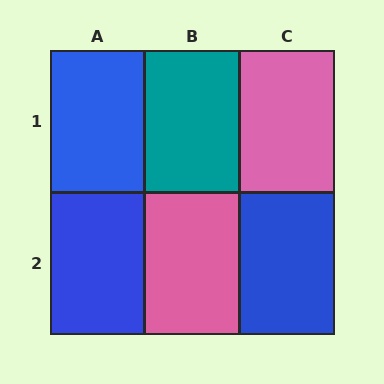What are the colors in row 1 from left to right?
Blue, teal, pink.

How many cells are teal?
1 cell is teal.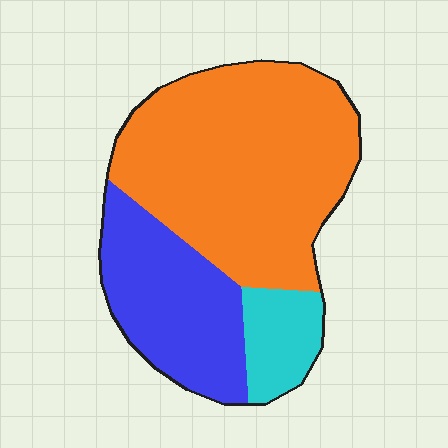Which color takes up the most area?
Orange, at roughly 60%.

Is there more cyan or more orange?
Orange.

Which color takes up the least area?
Cyan, at roughly 10%.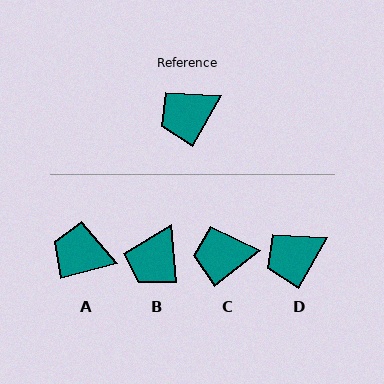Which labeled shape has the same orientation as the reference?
D.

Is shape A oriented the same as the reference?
No, it is off by about 46 degrees.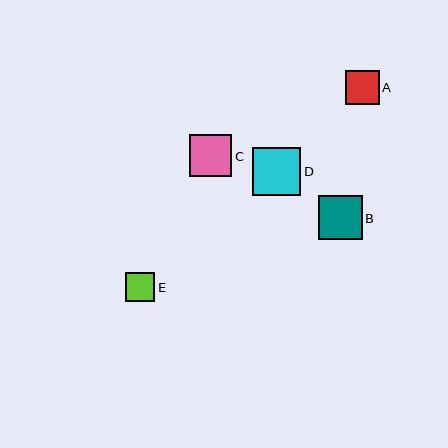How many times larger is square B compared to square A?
Square B is approximately 1.3 times the size of square A.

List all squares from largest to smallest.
From largest to smallest: D, B, C, A, E.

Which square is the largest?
Square D is the largest with a size of approximately 48 pixels.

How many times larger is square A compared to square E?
Square A is approximately 1.1 times the size of square E.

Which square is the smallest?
Square E is the smallest with a size of approximately 30 pixels.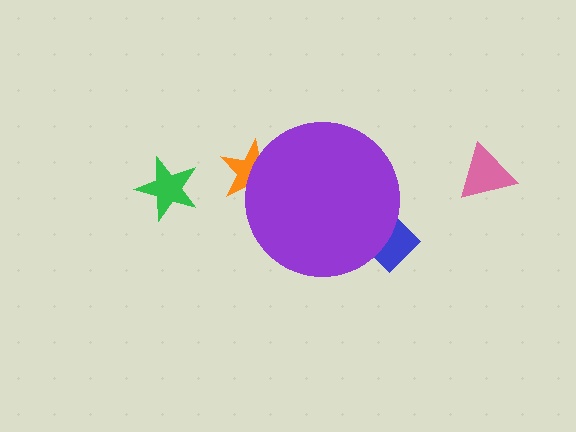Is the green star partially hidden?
No, the green star is fully visible.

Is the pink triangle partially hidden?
No, the pink triangle is fully visible.